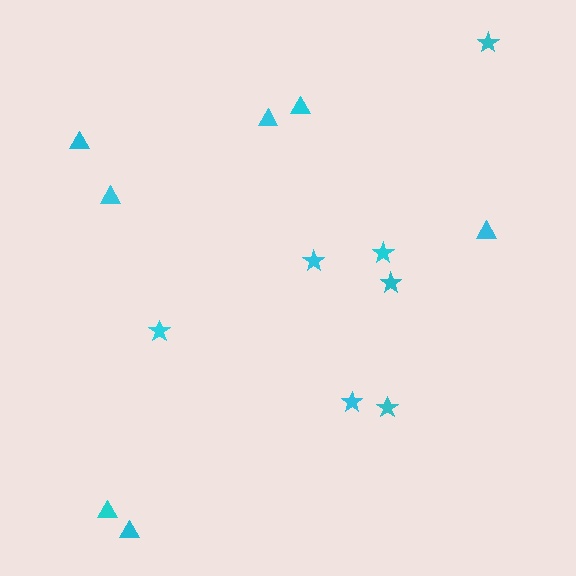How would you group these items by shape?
There are 2 groups: one group of triangles (7) and one group of stars (7).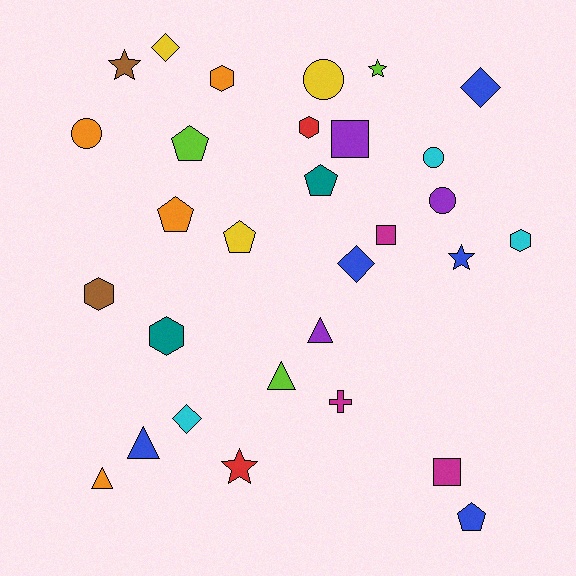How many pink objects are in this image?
There are no pink objects.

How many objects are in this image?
There are 30 objects.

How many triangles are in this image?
There are 4 triangles.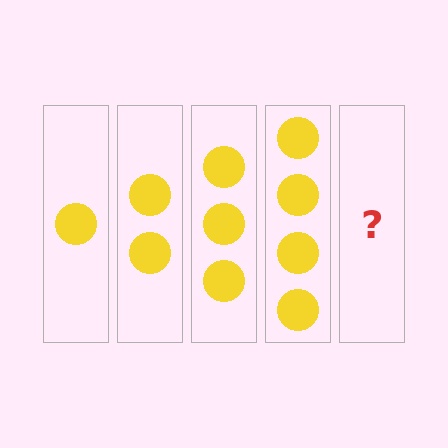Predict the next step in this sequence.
The next step is 5 circles.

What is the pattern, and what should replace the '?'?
The pattern is that each step adds one more circle. The '?' should be 5 circles.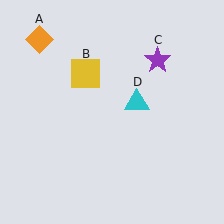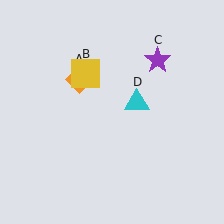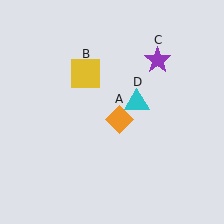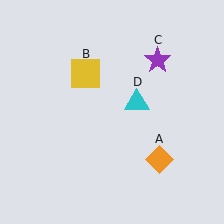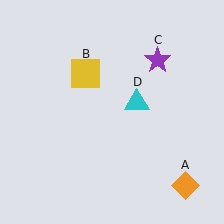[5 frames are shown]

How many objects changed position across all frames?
1 object changed position: orange diamond (object A).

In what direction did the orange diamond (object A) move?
The orange diamond (object A) moved down and to the right.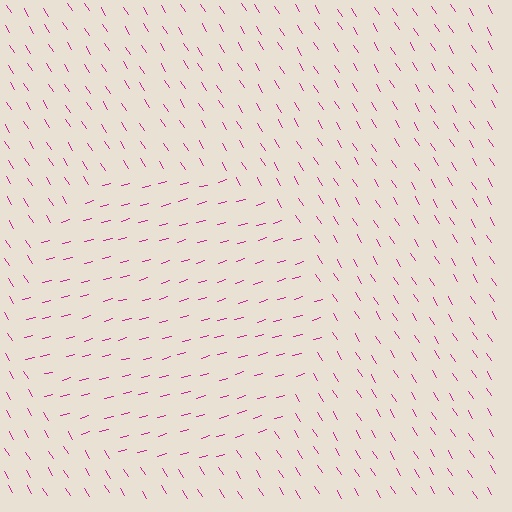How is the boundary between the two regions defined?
The boundary is defined purely by a change in line orientation (approximately 73 degrees difference). All lines are the same color and thickness.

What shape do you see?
I see a circle.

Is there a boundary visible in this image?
Yes, there is a texture boundary formed by a change in line orientation.